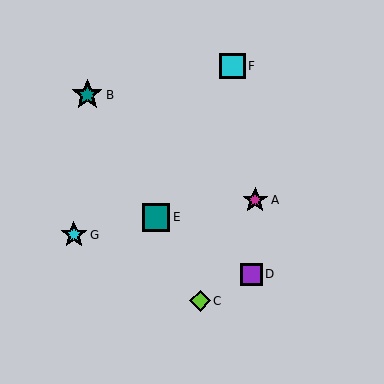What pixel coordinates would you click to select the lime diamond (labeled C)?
Click at (200, 301) to select the lime diamond C.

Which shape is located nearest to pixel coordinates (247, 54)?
The cyan square (labeled F) at (233, 66) is nearest to that location.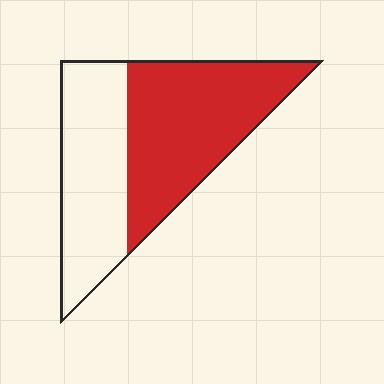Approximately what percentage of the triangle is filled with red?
Approximately 55%.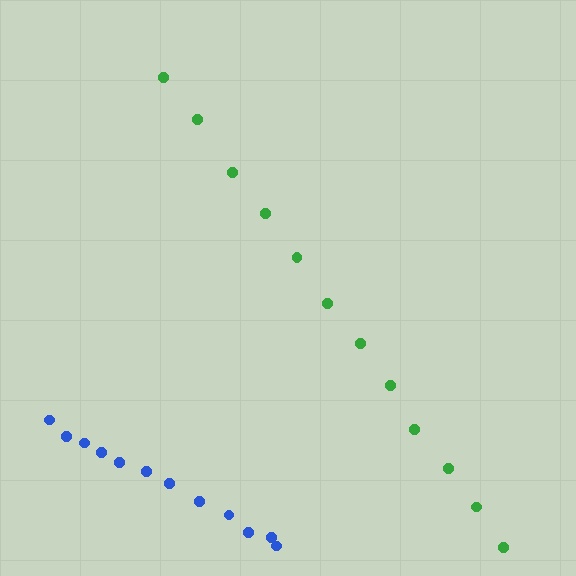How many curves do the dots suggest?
There are 2 distinct paths.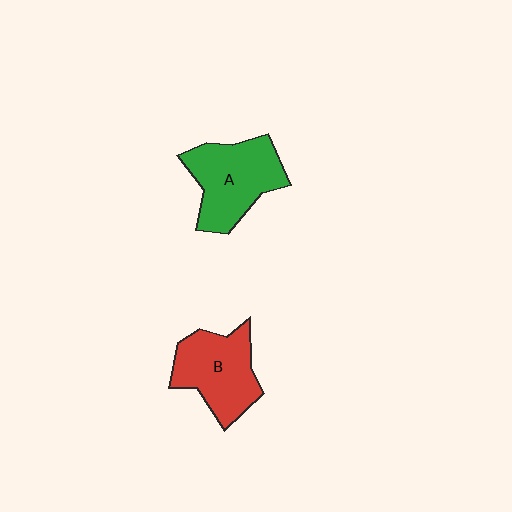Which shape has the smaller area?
Shape B (red).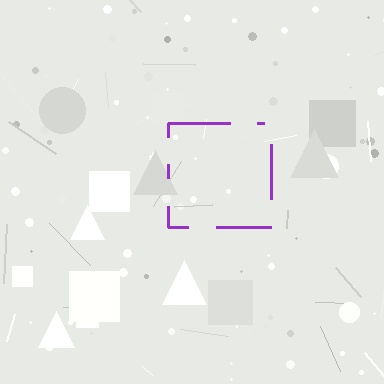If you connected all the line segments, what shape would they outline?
They would outline a square.